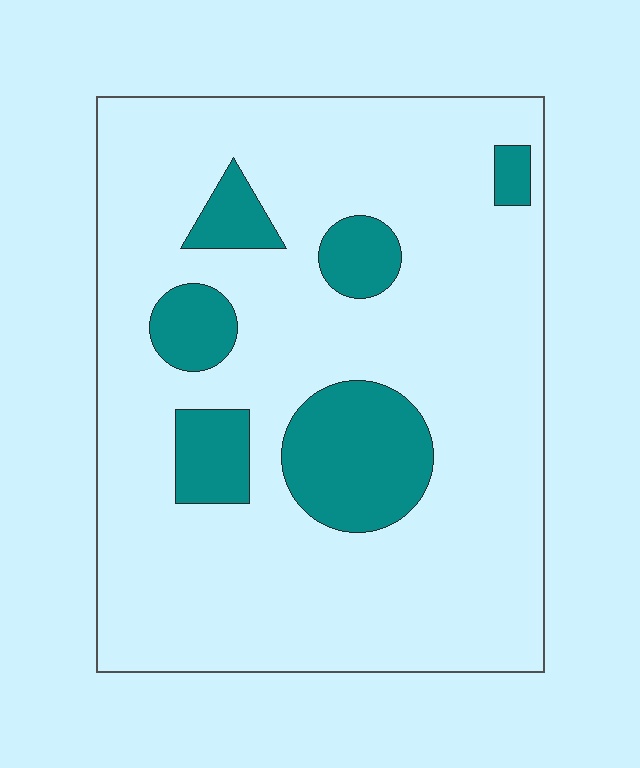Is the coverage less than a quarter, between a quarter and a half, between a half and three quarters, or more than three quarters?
Less than a quarter.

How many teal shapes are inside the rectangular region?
6.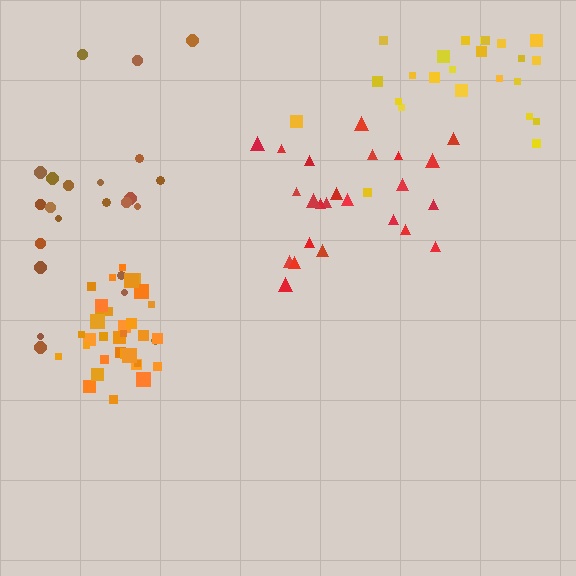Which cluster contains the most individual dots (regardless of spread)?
Orange (35).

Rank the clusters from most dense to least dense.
orange, red, yellow, brown.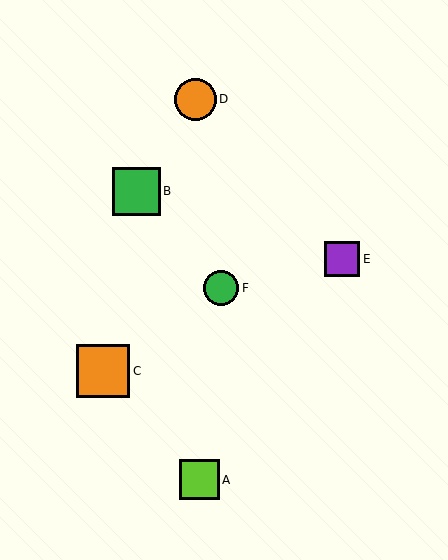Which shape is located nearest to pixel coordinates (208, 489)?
The lime square (labeled A) at (199, 480) is nearest to that location.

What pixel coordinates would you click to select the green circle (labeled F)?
Click at (221, 288) to select the green circle F.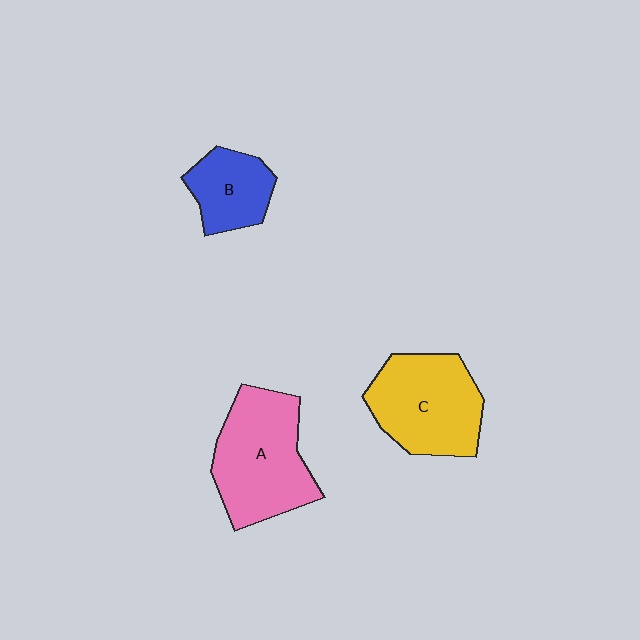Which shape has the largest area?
Shape A (pink).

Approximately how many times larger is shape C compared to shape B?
Approximately 1.7 times.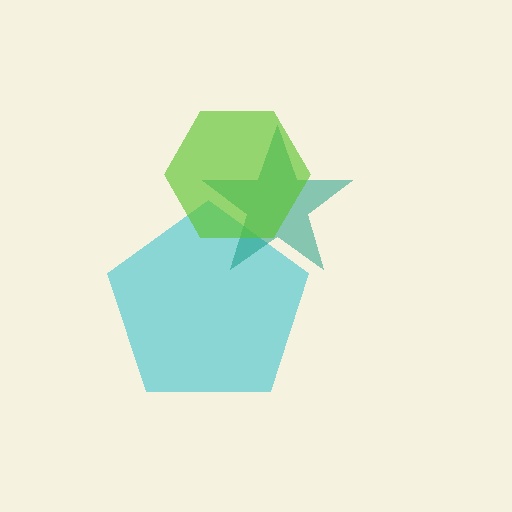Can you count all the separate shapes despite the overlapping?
Yes, there are 3 separate shapes.